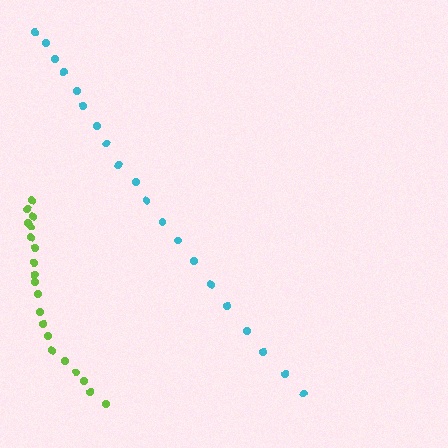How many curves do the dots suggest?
There are 2 distinct paths.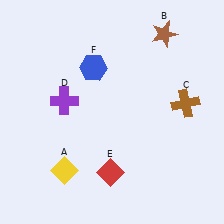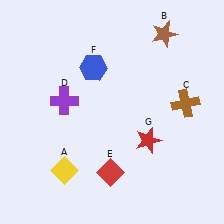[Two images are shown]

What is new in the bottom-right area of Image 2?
A red star (G) was added in the bottom-right area of Image 2.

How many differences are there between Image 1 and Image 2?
There is 1 difference between the two images.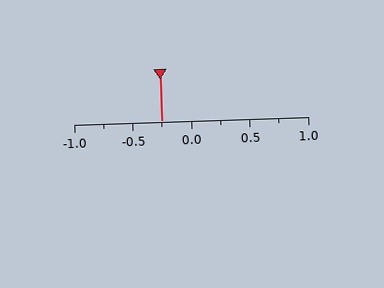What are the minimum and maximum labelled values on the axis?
The axis runs from -1.0 to 1.0.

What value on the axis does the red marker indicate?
The marker indicates approximately -0.25.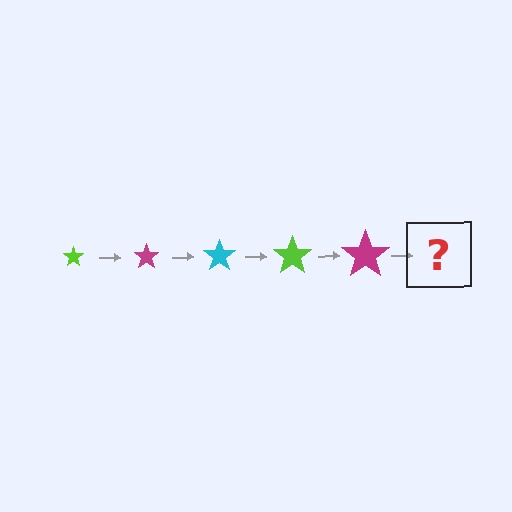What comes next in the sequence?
The next element should be a cyan star, larger than the previous one.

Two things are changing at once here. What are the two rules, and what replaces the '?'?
The two rules are that the star grows larger each step and the color cycles through lime, magenta, and cyan. The '?' should be a cyan star, larger than the previous one.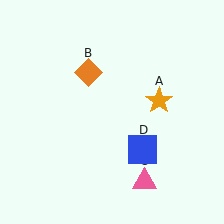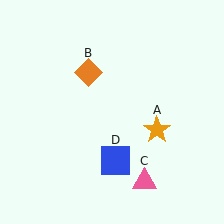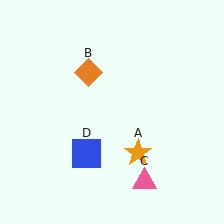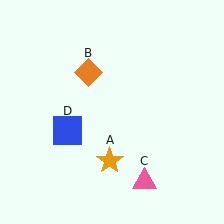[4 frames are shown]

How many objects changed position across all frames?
2 objects changed position: orange star (object A), blue square (object D).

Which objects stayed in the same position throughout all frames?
Orange diamond (object B) and pink triangle (object C) remained stationary.